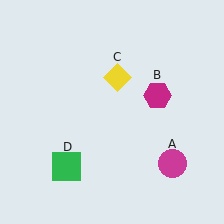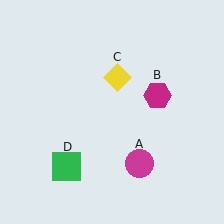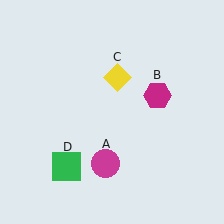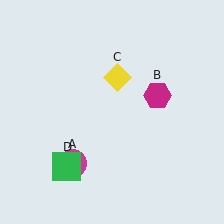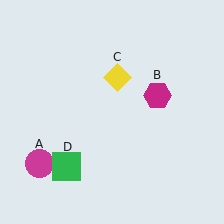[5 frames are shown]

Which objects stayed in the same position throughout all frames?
Magenta hexagon (object B) and yellow diamond (object C) and green square (object D) remained stationary.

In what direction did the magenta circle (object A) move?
The magenta circle (object A) moved left.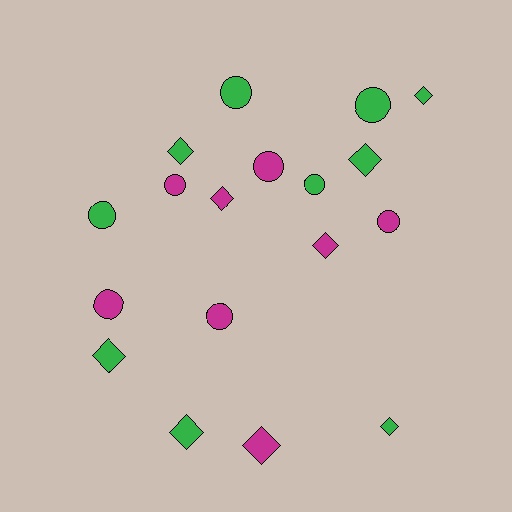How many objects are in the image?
There are 18 objects.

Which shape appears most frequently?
Diamond, with 9 objects.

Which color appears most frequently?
Green, with 10 objects.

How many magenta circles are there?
There are 5 magenta circles.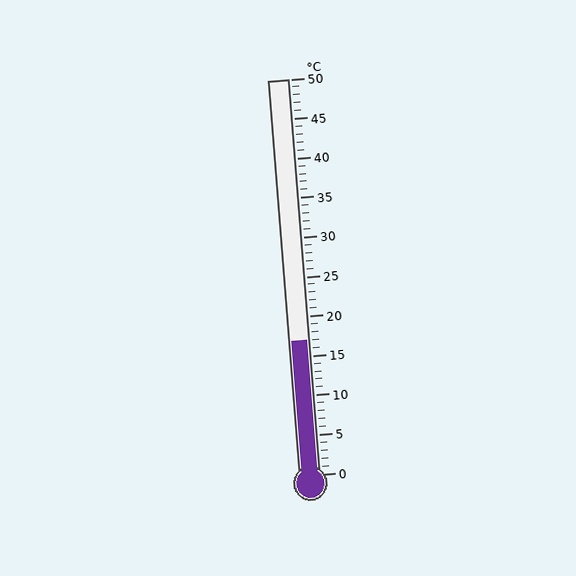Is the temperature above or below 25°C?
The temperature is below 25°C.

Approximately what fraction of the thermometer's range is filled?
The thermometer is filled to approximately 35% of its range.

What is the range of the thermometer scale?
The thermometer scale ranges from 0°C to 50°C.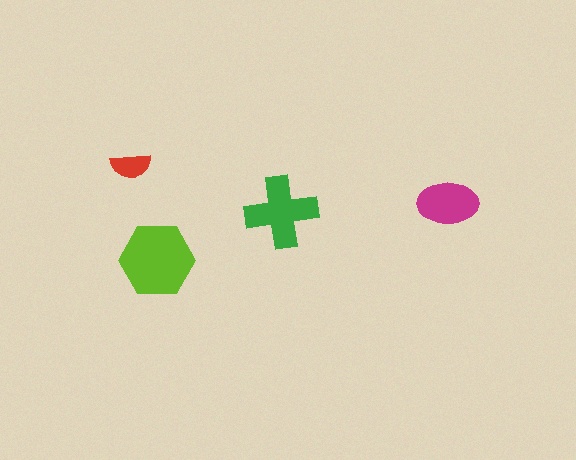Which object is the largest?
The lime hexagon.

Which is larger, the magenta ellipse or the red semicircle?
The magenta ellipse.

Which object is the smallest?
The red semicircle.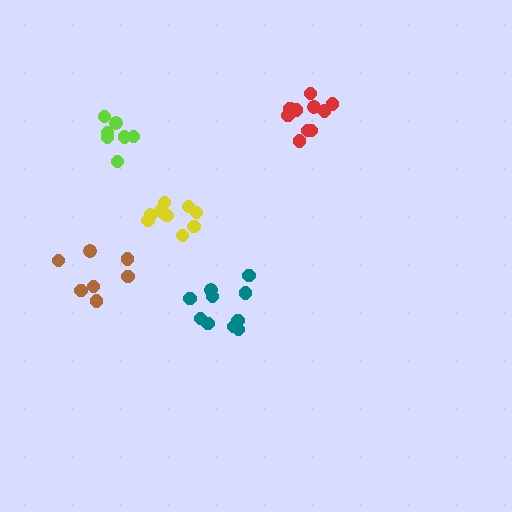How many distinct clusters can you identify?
There are 5 distinct clusters.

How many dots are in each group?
Group 1: 10 dots, Group 2: 10 dots, Group 3: 7 dots, Group 4: 10 dots, Group 5: 7 dots (44 total).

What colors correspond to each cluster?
The clusters are colored: red, teal, lime, yellow, brown.